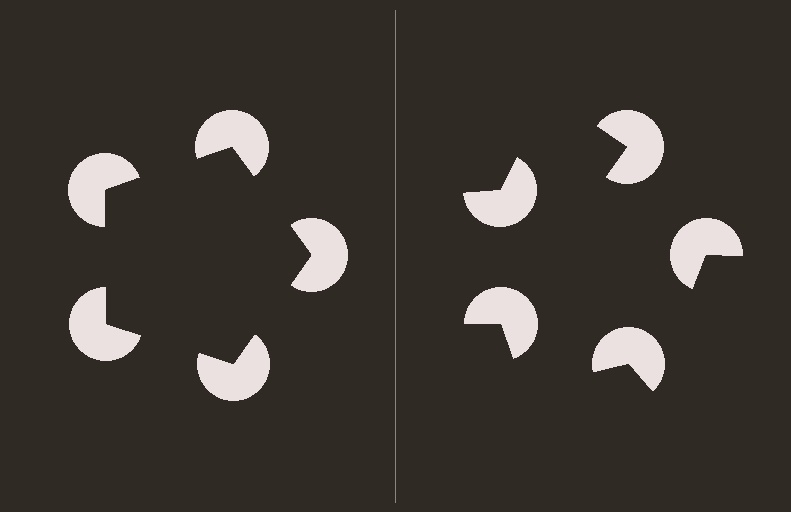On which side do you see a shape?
An illusory pentagon appears on the left side. On the right side the wedge cuts are rotated, so no coherent shape forms.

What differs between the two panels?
The pac-man discs are positioned identically on both sides; only the wedge orientations differ. On the left they align to a pentagon; on the right they are misaligned.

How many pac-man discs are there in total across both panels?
10 — 5 on each side.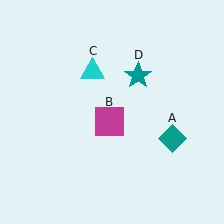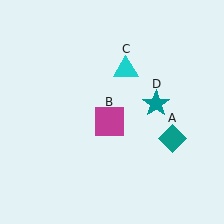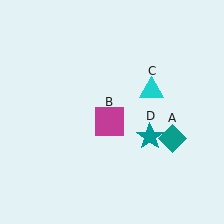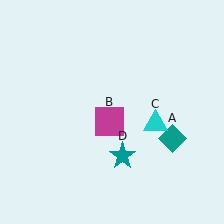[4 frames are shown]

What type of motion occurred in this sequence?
The cyan triangle (object C), teal star (object D) rotated clockwise around the center of the scene.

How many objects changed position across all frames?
2 objects changed position: cyan triangle (object C), teal star (object D).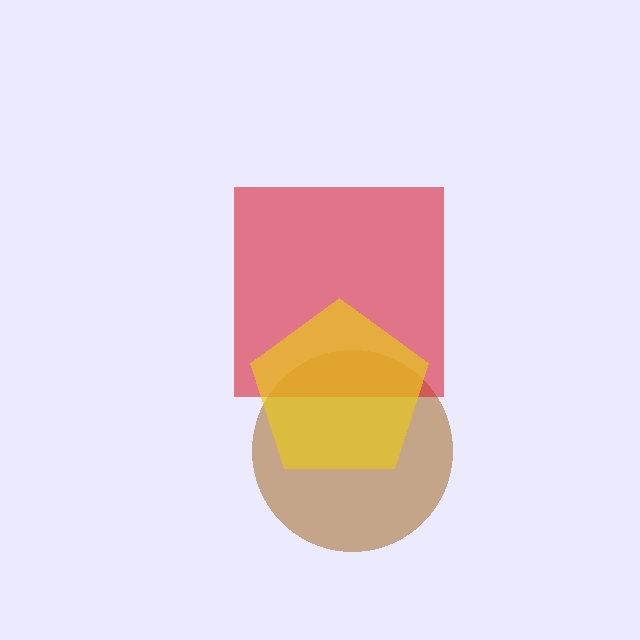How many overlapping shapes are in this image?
There are 3 overlapping shapes in the image.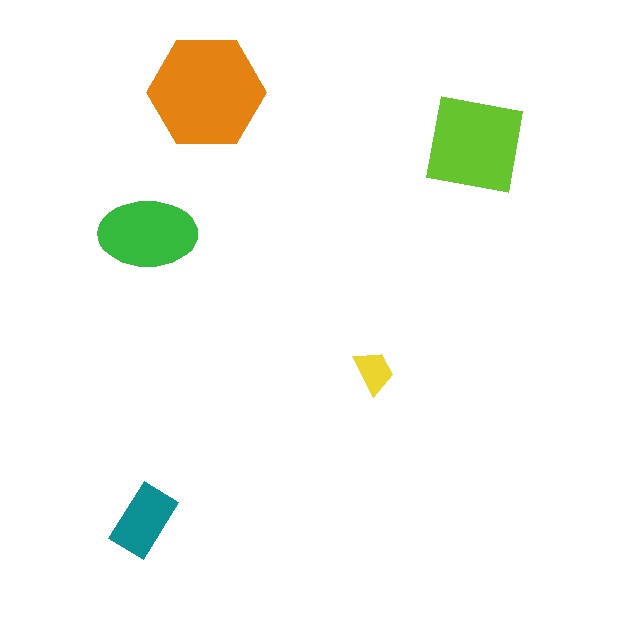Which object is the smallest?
The yellow trapezoid.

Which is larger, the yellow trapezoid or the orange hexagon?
The orange hexagon.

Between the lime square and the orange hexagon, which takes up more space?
The orange hexagon.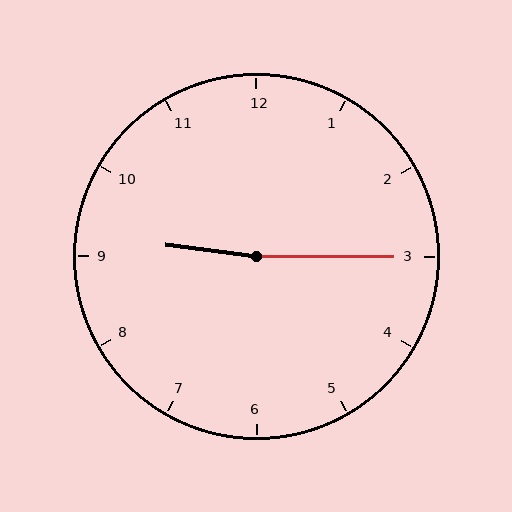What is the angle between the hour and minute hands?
Approximately 172 degrees.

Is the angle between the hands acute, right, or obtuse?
It is obtuse.